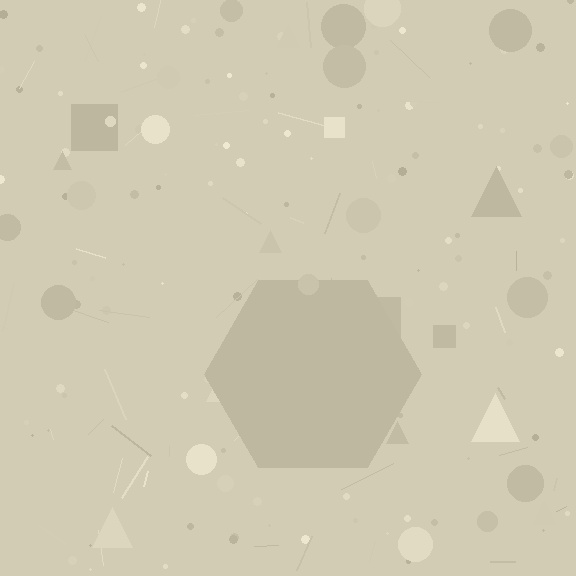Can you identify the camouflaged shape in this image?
The camouflaged shape is a hexagon.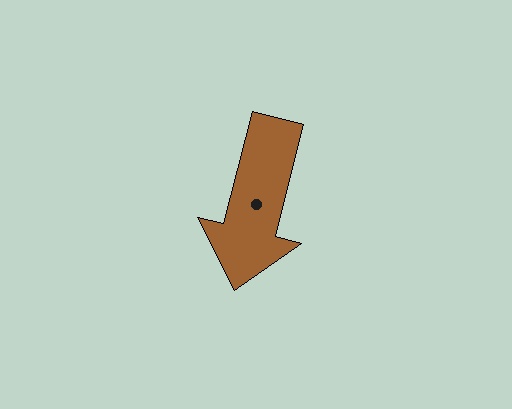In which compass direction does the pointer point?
South.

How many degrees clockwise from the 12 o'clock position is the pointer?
Approximately 194 degrees.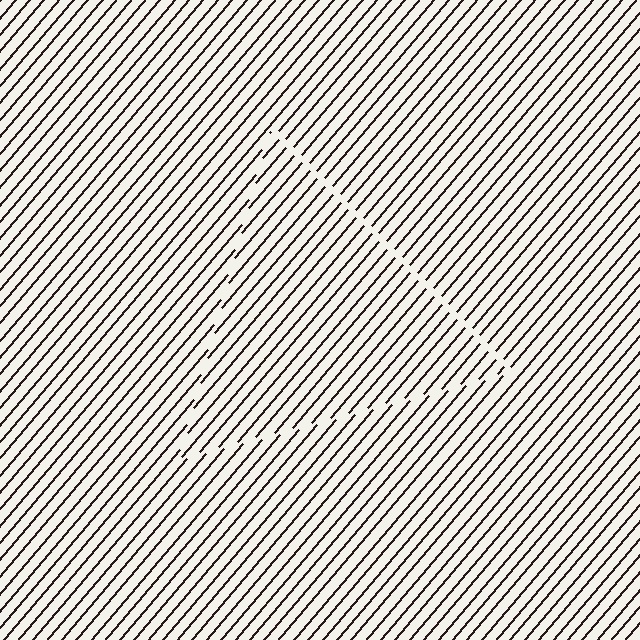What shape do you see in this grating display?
An illusory triangle. The interior of the shape contains the same grating, shifted by half a period — the contour is defined by the phase discontinuity where line-ends from the inner and outer gratings abut.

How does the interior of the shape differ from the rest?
The interior of the shape contains the same grating, shifted by half a period — the contour is defined by the phase discontinuity where line-ends from the inner and outer gratings abut.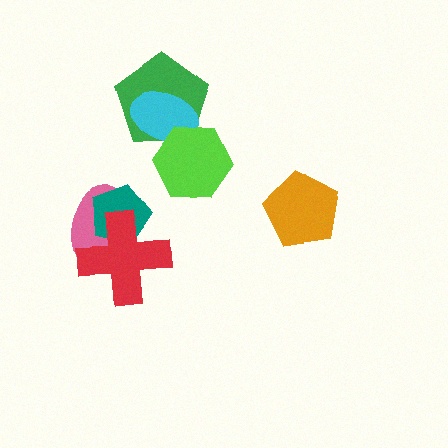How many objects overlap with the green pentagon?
2 objects overlap with the green pentagon.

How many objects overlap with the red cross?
2 objects overlap with the red cross.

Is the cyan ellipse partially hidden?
Yes, it is partially covered by another shape.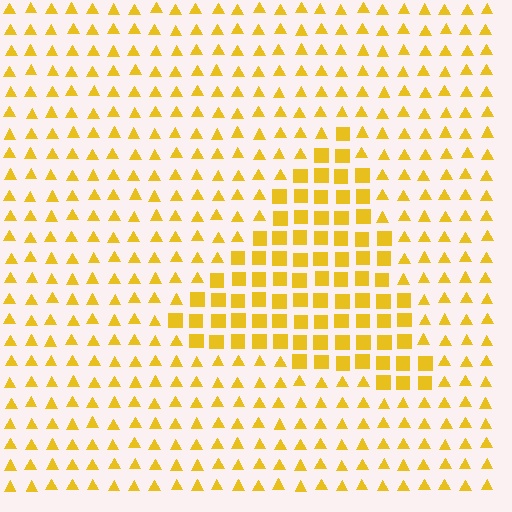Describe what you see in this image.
The image is filled with small yellow elements arranged in a uniform grid. A triangle-shaped region contains squares, while the surrounding area contains triangles. The boundary is defined purely by the change in element shape.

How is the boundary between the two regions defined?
The boundary is defined by a change in element shape: squares inside vs. triangles outside. All elements share the same color and spacing.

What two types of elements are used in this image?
The image uses squares inside the triangle region and triangles outside it.